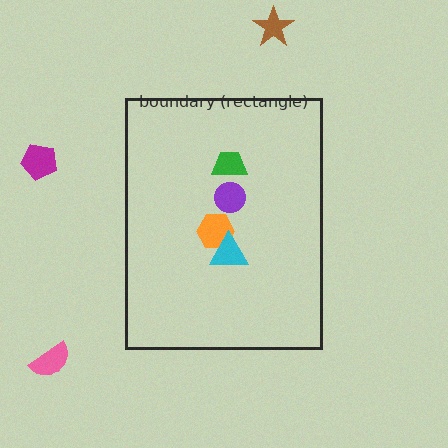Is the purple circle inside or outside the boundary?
Inside.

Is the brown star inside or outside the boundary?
Outside.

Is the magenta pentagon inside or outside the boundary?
Outside.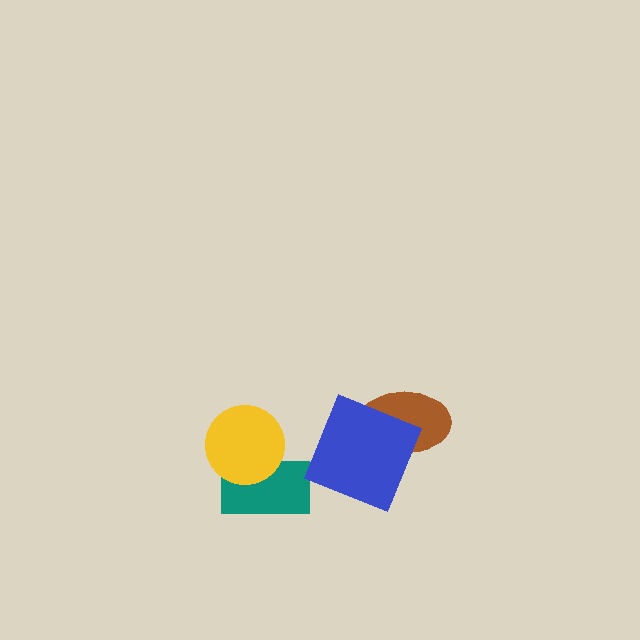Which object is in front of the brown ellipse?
The blue square is in front of the brown ellipse.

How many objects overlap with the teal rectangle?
1 object overlaps with the teal rectangle.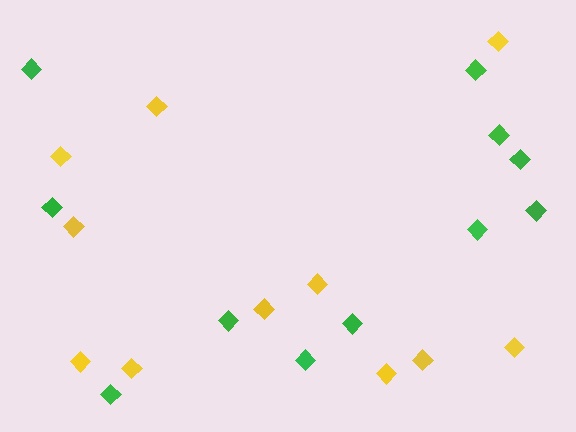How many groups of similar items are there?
There are 2 groups: one group of green diamonds (11) and one group of yellow diamonds (11).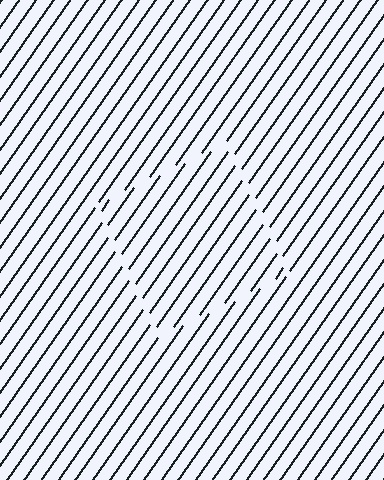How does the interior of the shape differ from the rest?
The interior of the shape contains the same grating, shifted by half a period — the contour is defined by the phase discontinuity where line-ends from the inner and outer gratings abut.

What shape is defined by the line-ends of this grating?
An illusory square. The interior of the shape contains the same grating, shifted by half a period — the contour is defined by the phase discontinuity where line-ends from the inner and outer gratings abut.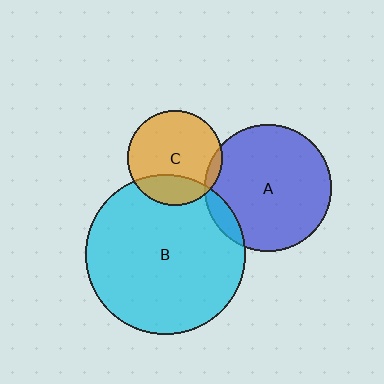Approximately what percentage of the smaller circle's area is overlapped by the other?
Approximately 5%.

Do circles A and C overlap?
Yes.